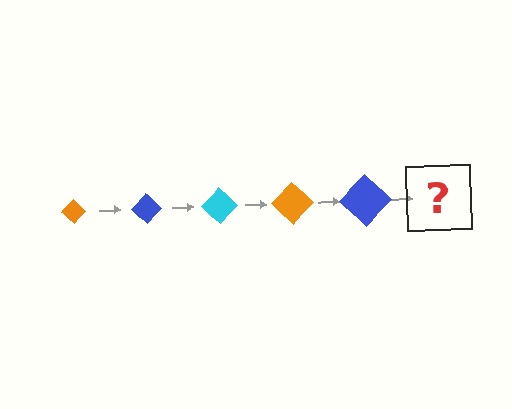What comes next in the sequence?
The next element should be a cyan diamond, larger than the previous one.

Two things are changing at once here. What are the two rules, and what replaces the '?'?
The two rules are that the diamond grows larger each step and the color cycles through orange, blue, and cyan. The '?' should be a cyan diamond, larger than the previous one.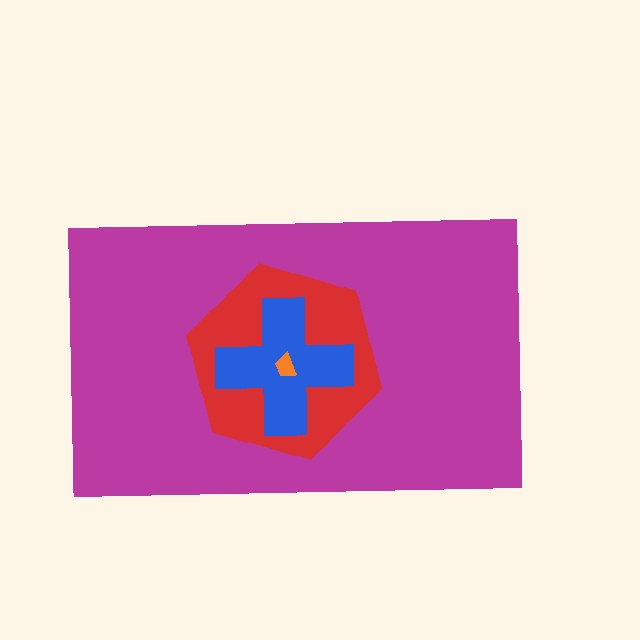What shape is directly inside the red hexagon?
The blue cross.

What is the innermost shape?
The orange trapezoid.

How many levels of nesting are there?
4.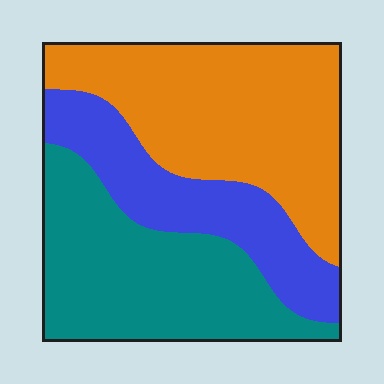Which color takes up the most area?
Orange, at roughly 40%.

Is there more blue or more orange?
Orange.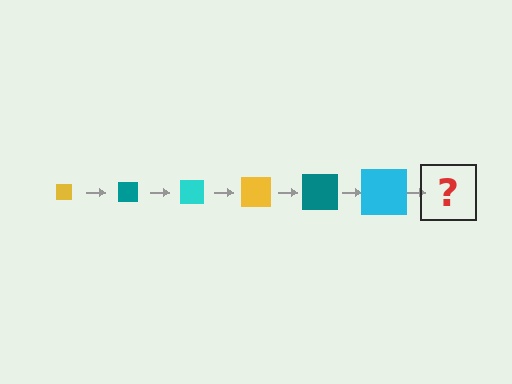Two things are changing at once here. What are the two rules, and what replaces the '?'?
The two rules are that the square grows larger each step and the color cycles through yellow, teal, and cyan. The '?' should be a yellow square, larger than the previous one.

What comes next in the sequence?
The next element should be a yellow square, larger than the previous one.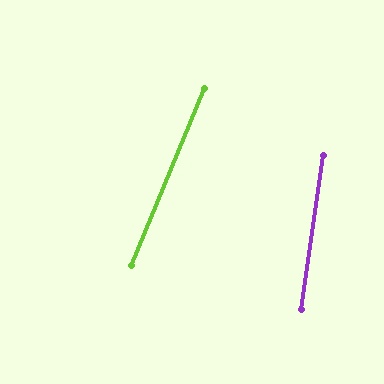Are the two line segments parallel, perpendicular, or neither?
Neither parallel nor perpendicular — they differ by about 14°.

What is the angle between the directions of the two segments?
Approximately 14 degrees.